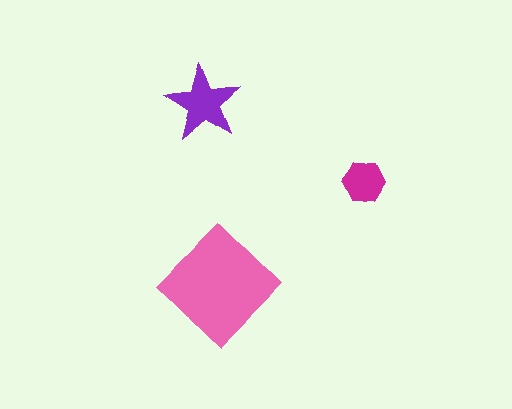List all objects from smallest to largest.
The magenta hexagon, the purple star, the pink diamond.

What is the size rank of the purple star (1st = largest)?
2nd.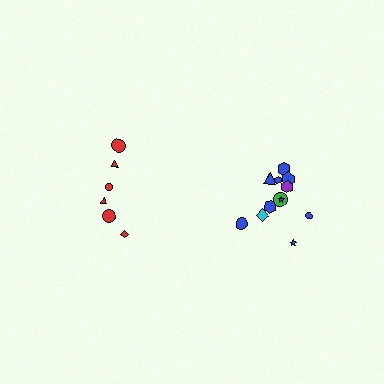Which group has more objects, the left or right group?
The right group.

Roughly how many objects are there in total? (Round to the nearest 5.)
Roughly 20 objects in total.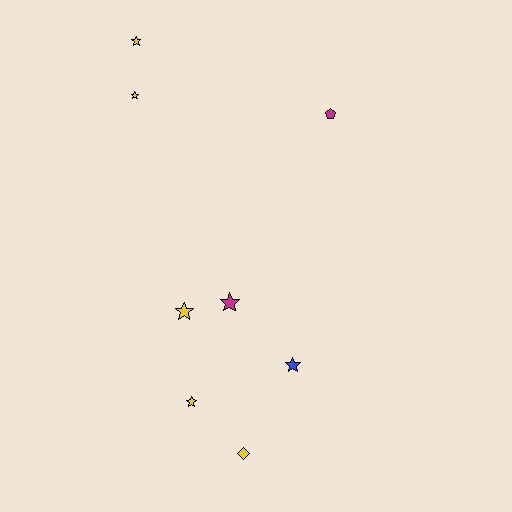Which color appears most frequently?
Yellow, with 5 objects.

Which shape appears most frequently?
Star, with 6 objects.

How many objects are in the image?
There are 8 objects.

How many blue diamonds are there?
There are no blue diamonds.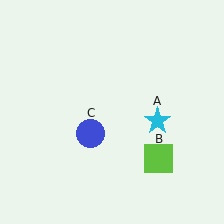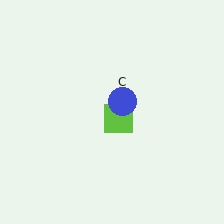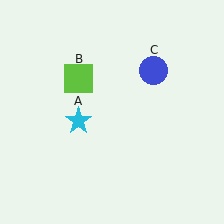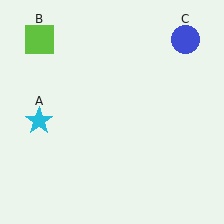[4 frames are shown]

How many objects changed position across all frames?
3 objects changed position: cyan star (object A), lime square (object B), blue circle (object C).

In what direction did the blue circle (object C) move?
The blue circle (object C) moved up and to the right.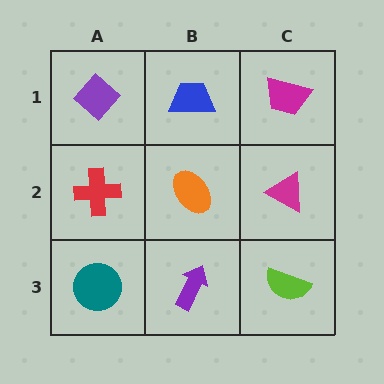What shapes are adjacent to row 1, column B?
An orange ellipse (row 2, column B), a purple diamond (row 1, column A), a magenta trapezoid (row 1, column C).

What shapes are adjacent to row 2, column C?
A magenta trapezoid (row 1, column C), a lime semicircle (row 3, column C), an orange ellipse (row 2, column B).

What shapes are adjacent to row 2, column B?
A blue trapezoid (row 1, column B), a purple arrow (row 3, column B), a red cross (row 2, column A), a magenta triangle (row 2, column C).